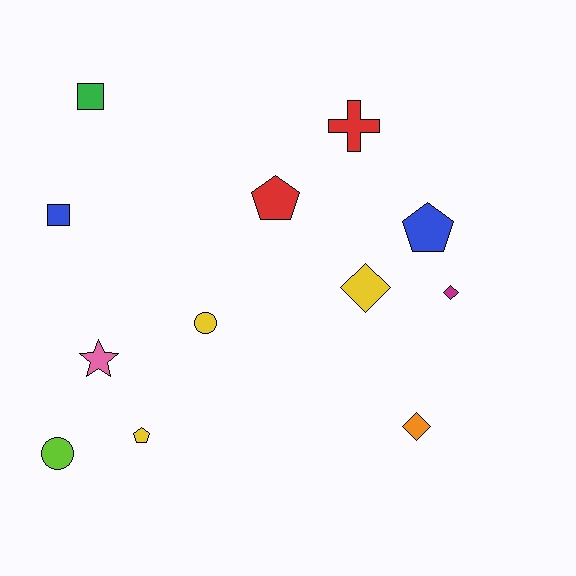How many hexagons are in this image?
There are no hexagons.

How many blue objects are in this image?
There are 2 blue objects.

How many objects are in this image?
There are 12 objects.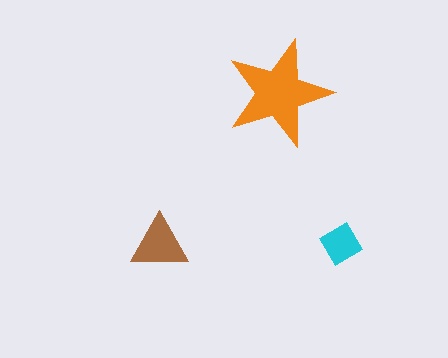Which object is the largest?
The orange star.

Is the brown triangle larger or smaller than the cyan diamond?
Larger.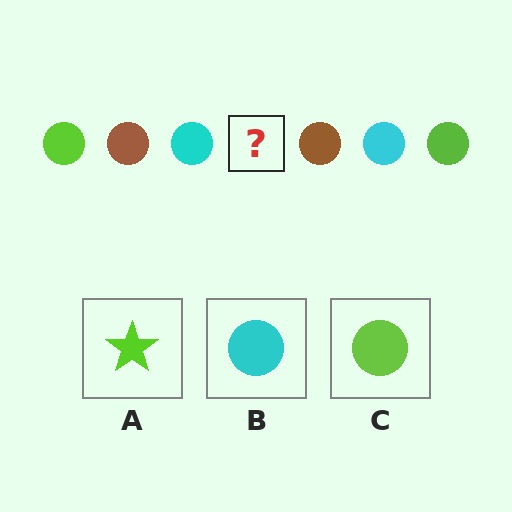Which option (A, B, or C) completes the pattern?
C.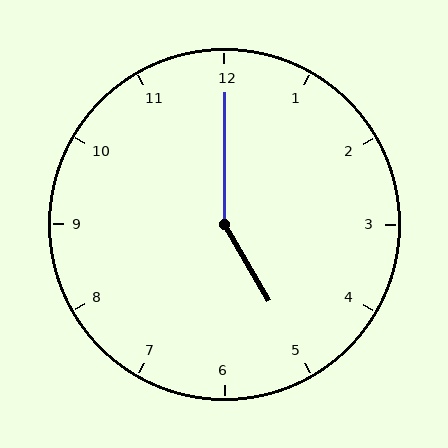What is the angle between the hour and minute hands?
Approximately 150 degrees.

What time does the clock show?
5:00.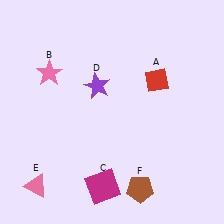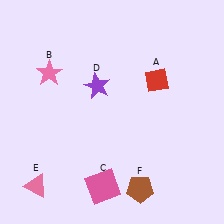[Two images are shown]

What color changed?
The square (C) changed from magenta in Image 1 to pink in Image 2.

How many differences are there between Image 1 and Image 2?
There is 1 difference between the two images.